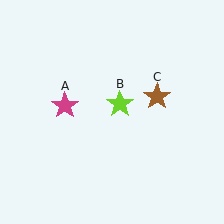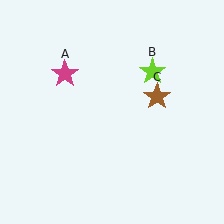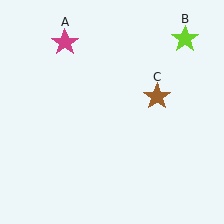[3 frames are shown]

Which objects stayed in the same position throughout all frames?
Brown star (object C) remained stationary.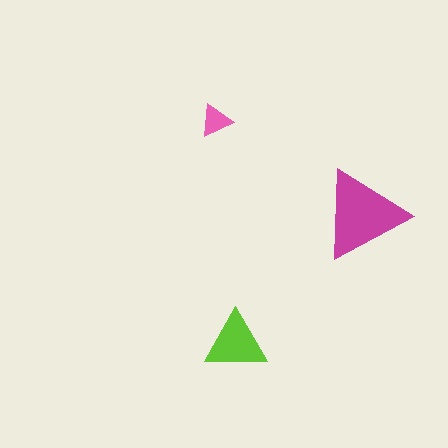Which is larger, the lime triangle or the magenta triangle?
The magenta one.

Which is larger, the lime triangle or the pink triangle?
The lime one.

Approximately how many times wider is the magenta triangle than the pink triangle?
About 2.5 times wider.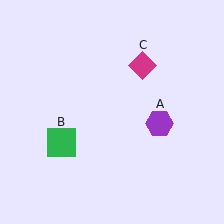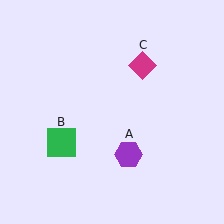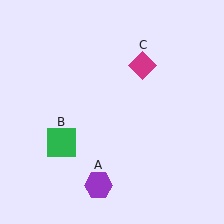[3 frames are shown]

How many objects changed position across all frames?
1 object changed position: purple hexagon (object A).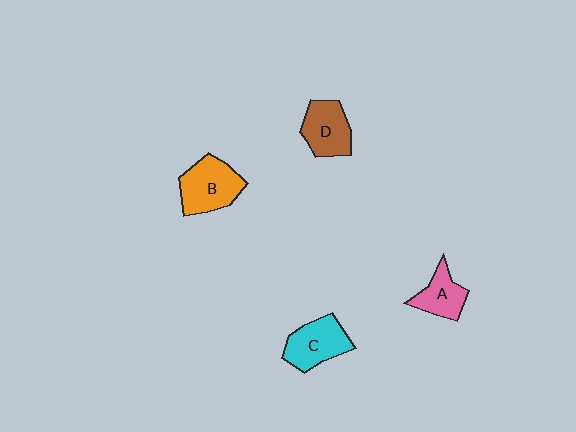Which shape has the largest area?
Shape B (orange).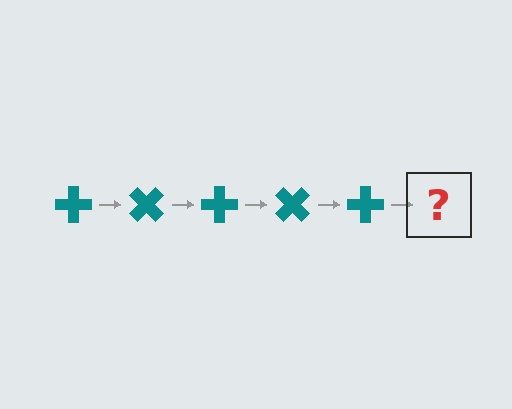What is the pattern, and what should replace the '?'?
The pattern is that the cross rotates 45 degrees each step. The '?' should be a teal cross rotated 225 degrees.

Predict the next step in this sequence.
The next step is a teal cross rotated 225 degrees.